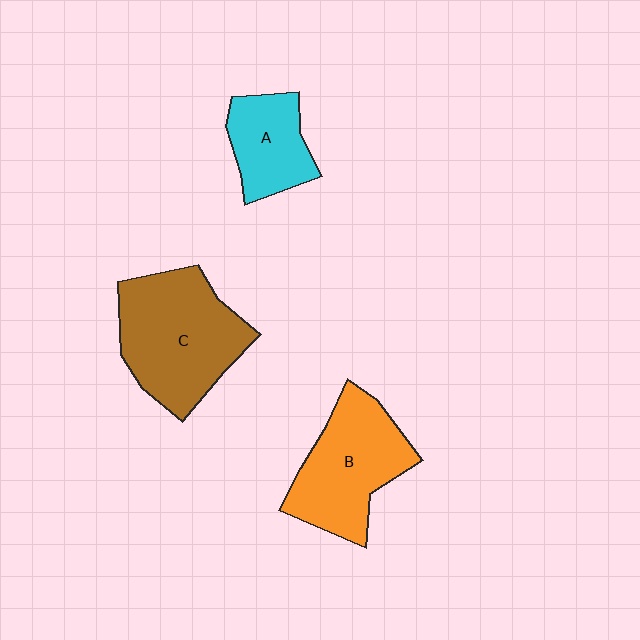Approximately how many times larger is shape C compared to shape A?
Approximately 1.9 times.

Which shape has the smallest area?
Shape A (cyan).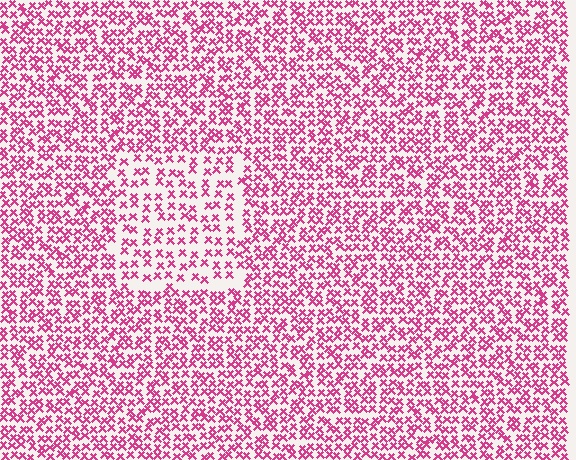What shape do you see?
I see a rectangle.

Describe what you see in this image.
The image contains small magenta elements arranged at two different densities. A rectangle-shaped region is visible where the elements are less densely packed than the surrounding area.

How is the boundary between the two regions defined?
The boundary is defined by a change in element density (approximately 1.7x ratio). All elements are the same color, size, and shape.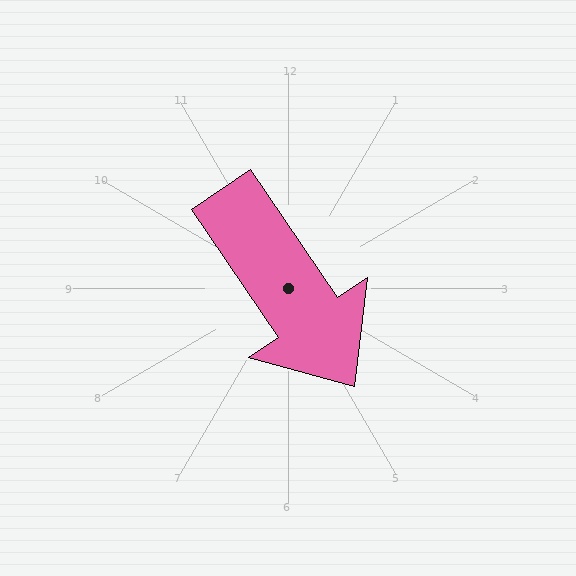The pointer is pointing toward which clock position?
Roughly 5 o'clock.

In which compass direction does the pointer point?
Southeast.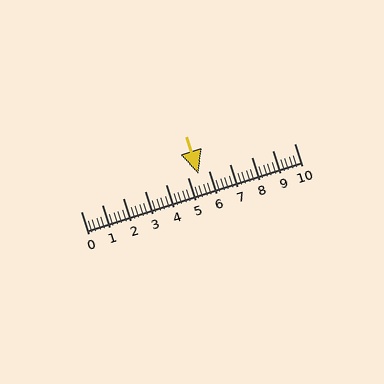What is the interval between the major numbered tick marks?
The major tick marks are spaced 1 units apart.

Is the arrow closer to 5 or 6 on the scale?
The arrow is closer to 6.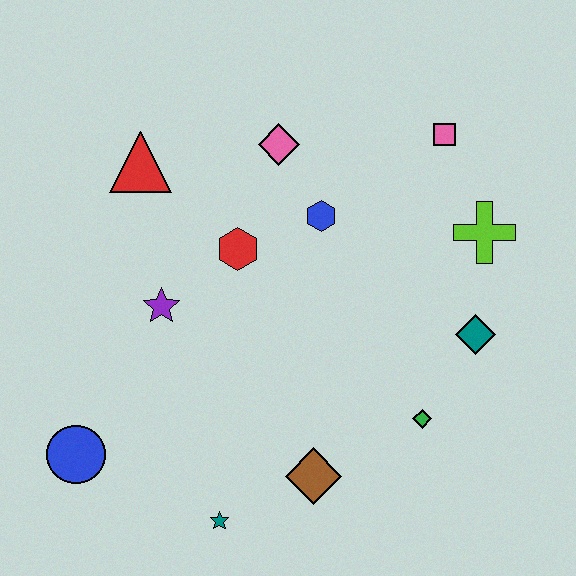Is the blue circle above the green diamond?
No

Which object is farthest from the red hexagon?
The teal star is farthest from the red hexagon.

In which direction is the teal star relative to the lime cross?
The teal star is below the lime cross.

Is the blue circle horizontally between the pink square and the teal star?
No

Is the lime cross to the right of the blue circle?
Yes